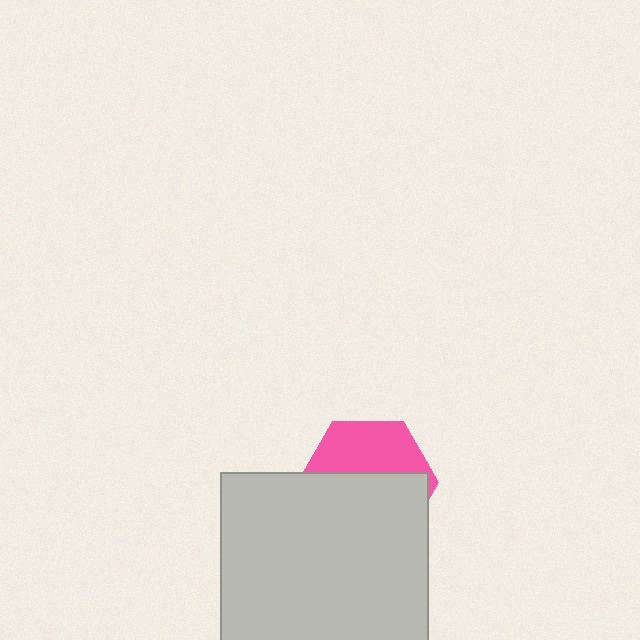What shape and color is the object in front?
The object in front is a light gray rectangle.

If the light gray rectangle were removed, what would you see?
You would see the complete pink hexagon.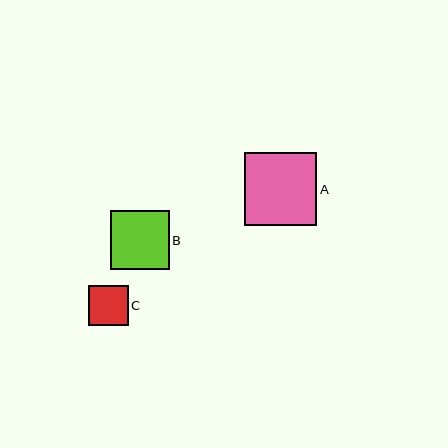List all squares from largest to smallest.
From largest to smallest: A, B, C.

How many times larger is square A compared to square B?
Square A is approximately 1.2 times the size of square B.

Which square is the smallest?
Square C is the smallest with a size of approximately 40 pixels.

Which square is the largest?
Square A is the largest with a size of approximately 73 pixels.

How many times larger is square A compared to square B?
Square A is approximately 1.2 times the size of square B.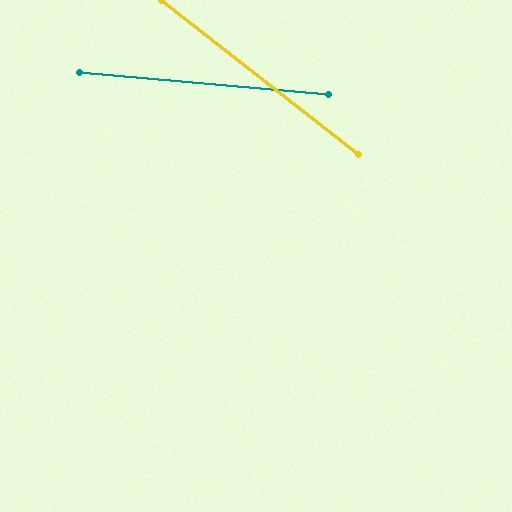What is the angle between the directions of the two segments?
Approximately 33 degrees.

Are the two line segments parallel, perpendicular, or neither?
Neither parallel nor perpendicular — they differ by about 33°.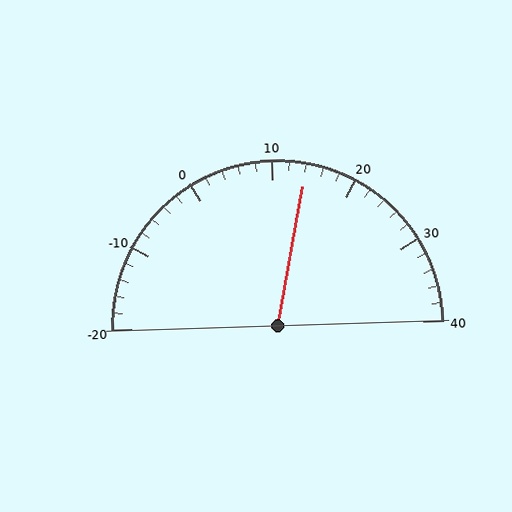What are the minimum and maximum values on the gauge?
The gauge ranges from -20 to 40.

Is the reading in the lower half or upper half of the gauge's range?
The reading is in the upper half of the range (-20 to 40).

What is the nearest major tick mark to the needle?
The nearest major tick mark is 10.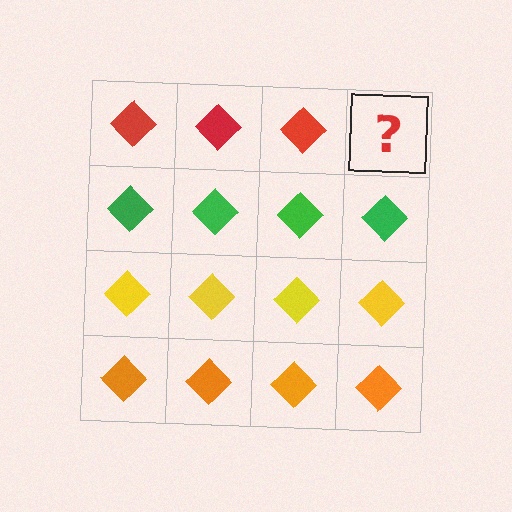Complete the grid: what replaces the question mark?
The question mark should be replaced with a red diamond.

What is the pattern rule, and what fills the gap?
The rule is that each row has a consistent color. The gap should be filled with a red diamond.